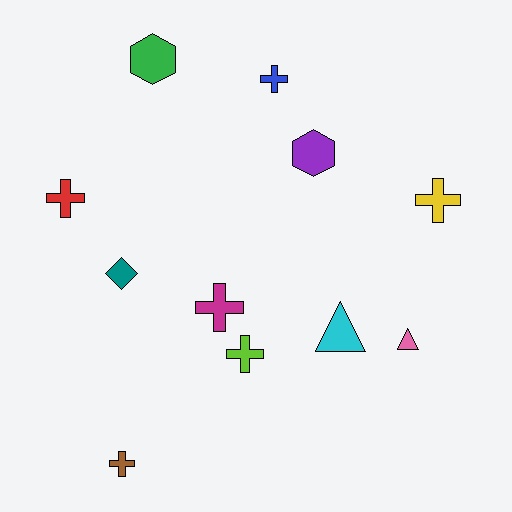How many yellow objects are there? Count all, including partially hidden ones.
There is 1 yellow object.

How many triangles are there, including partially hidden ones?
There are 2 triangles.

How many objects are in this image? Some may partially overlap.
There are 11 objects.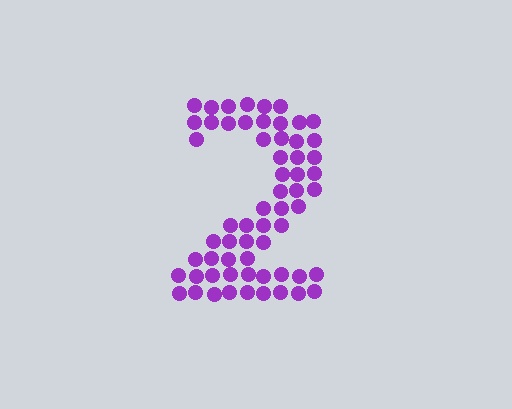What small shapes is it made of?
It is made of small circles.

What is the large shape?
The large shape is the digit 2.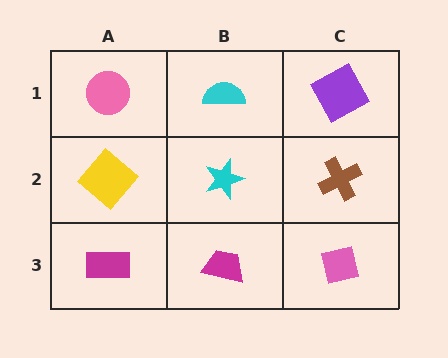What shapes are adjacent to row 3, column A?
A yellow diamond (row 2, column A), a magenta trapezoid (row 3, column B).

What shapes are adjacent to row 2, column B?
A cyan semicircle (row 1, column B), a magenta trapezoid (row 3, column B), a yellow diamond (row 2, column A), a brown cross (row 2, column C).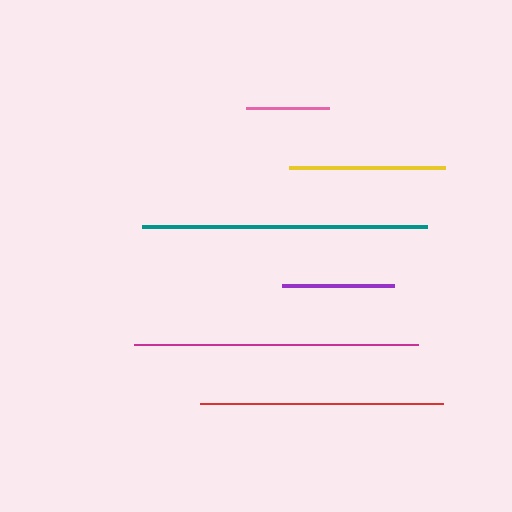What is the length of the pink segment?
The pink segment is approximately 84 pixels long.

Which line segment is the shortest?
The pink line is the shortest at approximately 84 pixels.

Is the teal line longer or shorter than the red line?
The teal line is longer than the red line.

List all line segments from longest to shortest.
From longest to shortest: teal, magenta, red, yellow, purple, pink.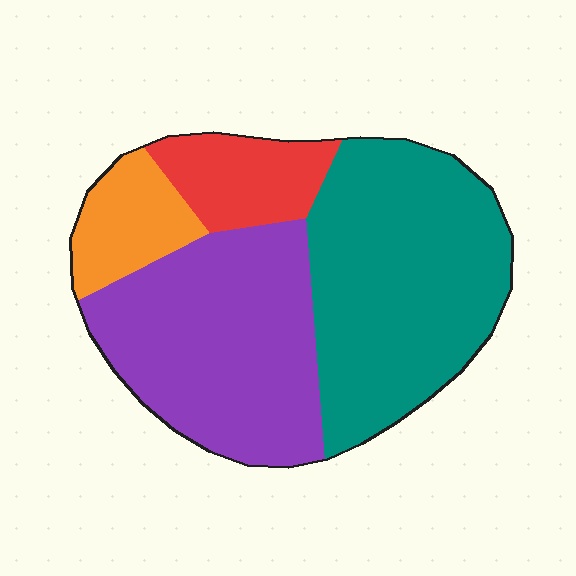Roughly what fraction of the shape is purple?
Purple covers about 35% of the shape.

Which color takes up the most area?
Teal, at roughly 40%.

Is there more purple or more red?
Purple.